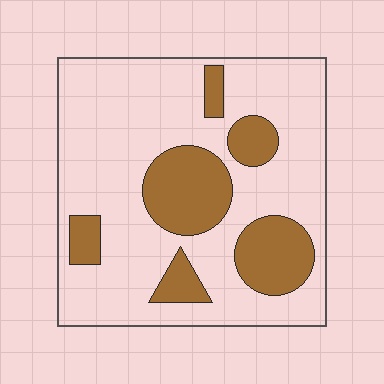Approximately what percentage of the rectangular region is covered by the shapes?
Approximately 25%.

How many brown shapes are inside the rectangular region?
6.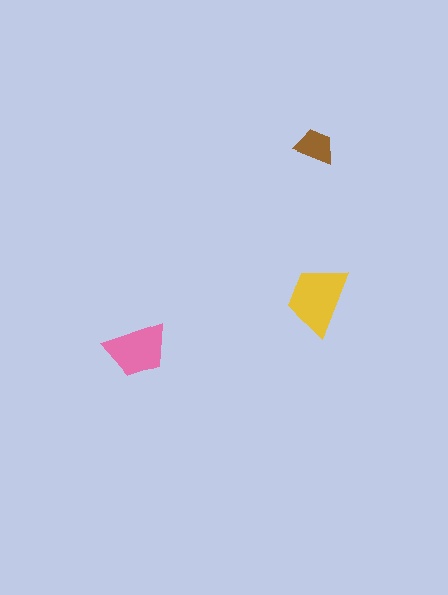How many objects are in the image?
There are 3 objects in the image.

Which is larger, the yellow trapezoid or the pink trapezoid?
The yellow one.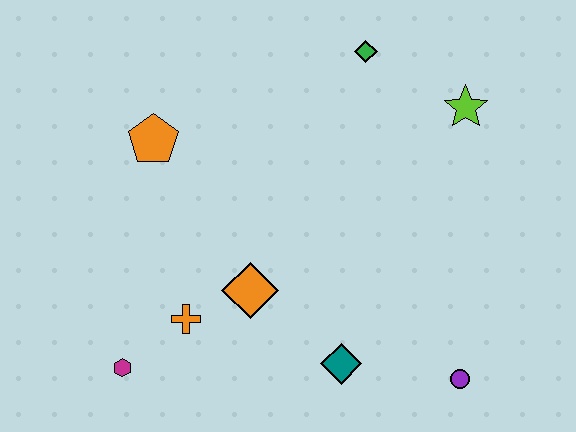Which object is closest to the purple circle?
The teal diamond is closest to the purple circle.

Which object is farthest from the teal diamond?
The green diamond is farthest from the teal diamond.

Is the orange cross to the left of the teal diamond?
Yes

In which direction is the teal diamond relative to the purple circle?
The teal diamond is to the left of the purple circle.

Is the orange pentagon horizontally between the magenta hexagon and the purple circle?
Yes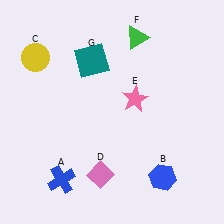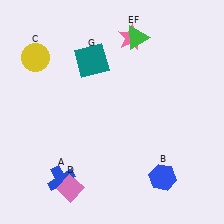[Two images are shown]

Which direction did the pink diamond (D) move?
The pink diamond (D) moved left.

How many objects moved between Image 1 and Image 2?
2 objects moved between the two images.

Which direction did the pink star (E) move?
The pink star (E) moved up.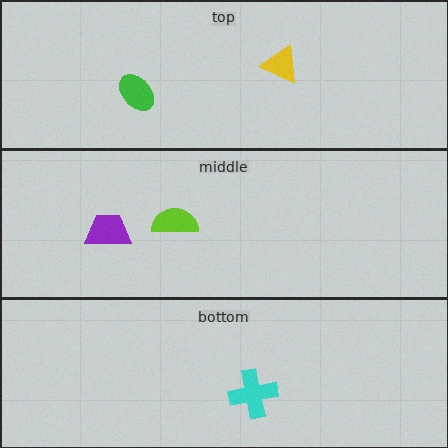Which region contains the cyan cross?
The bottom region.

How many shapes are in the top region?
2.